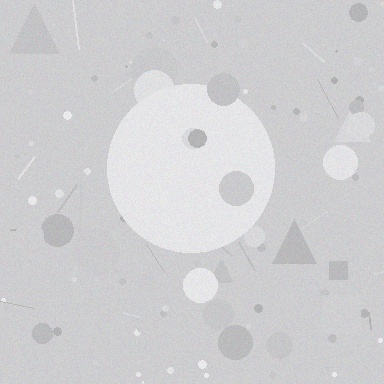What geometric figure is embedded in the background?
A circle is embedded in the background.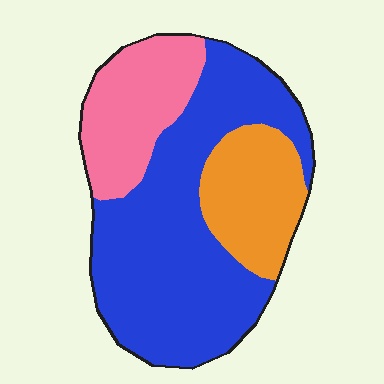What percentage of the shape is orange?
Orange covers 20% of the shape.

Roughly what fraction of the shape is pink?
Pink takes up less than a quarter of the shape.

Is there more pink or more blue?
Blue.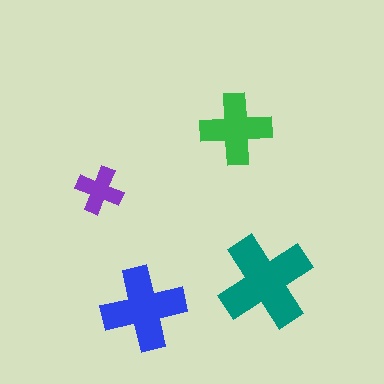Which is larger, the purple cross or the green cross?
The green one.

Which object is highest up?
The green cross is topmost.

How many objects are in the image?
There are 4 objects in the image.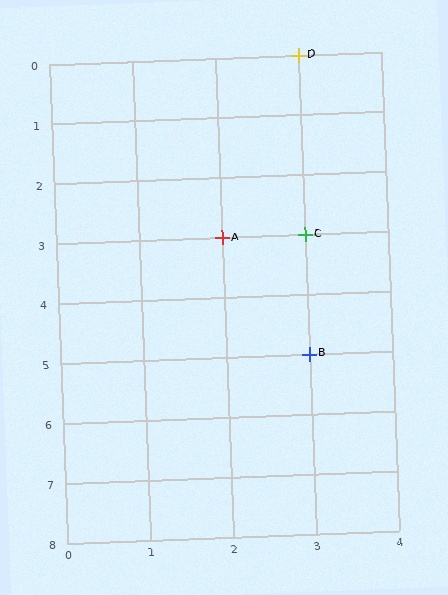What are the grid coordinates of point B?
Point B is at grid coordinates (3, 5).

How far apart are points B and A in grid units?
Points B and A are 1 column and 2 rows apart (about 2.2 grid units diagonally).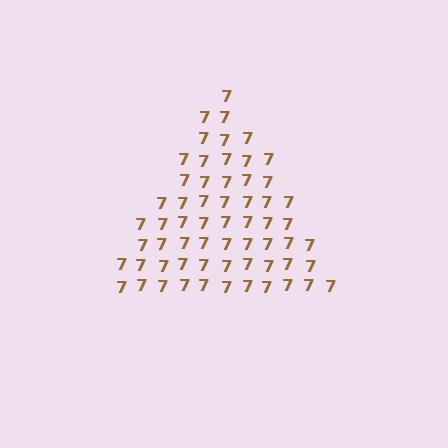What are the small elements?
The small elements are digit 7's.